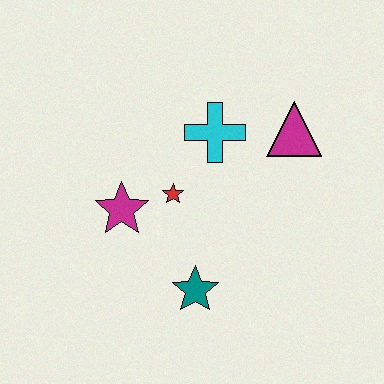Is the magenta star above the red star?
No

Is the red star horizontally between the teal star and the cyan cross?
No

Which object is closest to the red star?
The magenta star is closest to the red star.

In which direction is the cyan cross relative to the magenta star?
The cyan cross is to the right of the magenta star.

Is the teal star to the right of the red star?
Yes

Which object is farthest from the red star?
The magenta triangle is farthest from the red star.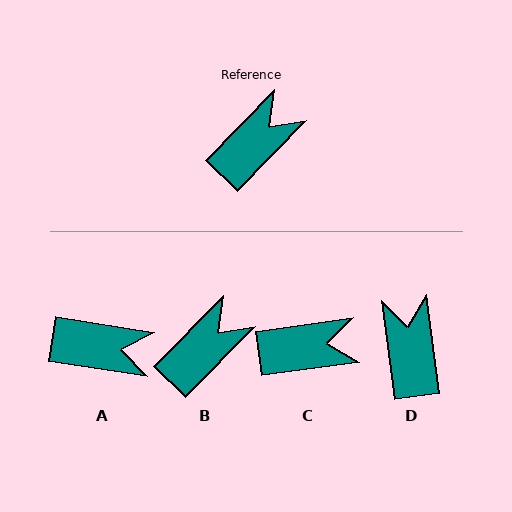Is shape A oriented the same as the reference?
No, it is off by about 54 degrees.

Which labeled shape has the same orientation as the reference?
B.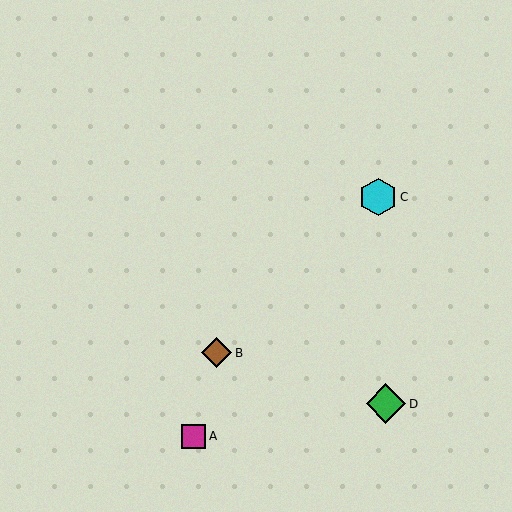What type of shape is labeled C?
Shape C is a cyan hexagon.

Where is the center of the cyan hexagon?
The center of the cyan hexagon is at (378, 197).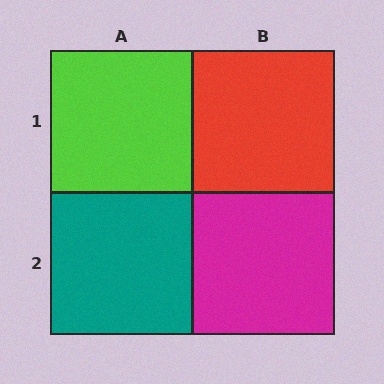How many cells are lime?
1 cell is lime.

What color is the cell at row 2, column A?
Teal.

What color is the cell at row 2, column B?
Magenta.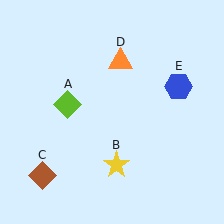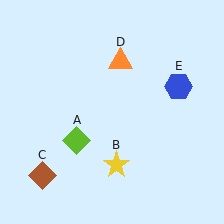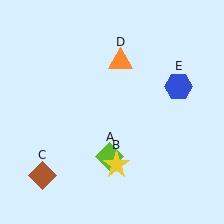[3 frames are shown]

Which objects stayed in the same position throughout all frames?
Yellow star (object B) and brown diamond (object C) and orange triangle (object D) and blue hexagon (object E) remained stationary.